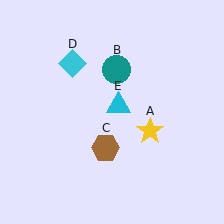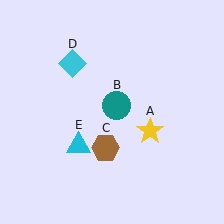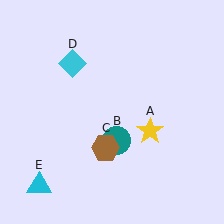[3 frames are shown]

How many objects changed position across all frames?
2 objects changed position: teal circle (object B), cyan triangle (object E).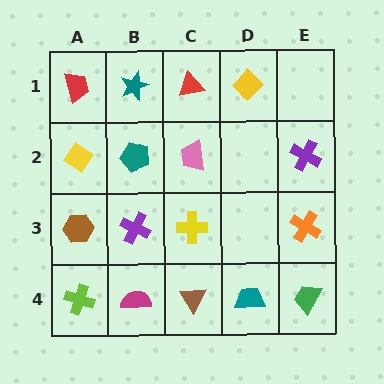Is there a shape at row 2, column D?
No, that cell is empty.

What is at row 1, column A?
A red trapezoid.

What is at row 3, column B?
A purple cross.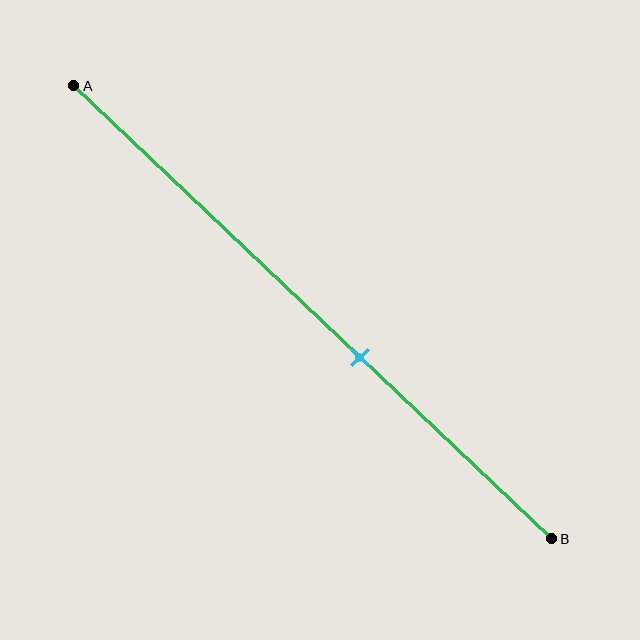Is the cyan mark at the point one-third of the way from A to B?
No, the mark is at about 60% from A, not at the 33% one-third point.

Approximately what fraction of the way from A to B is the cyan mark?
The cyan mark is approximately 60% of the way from A to B.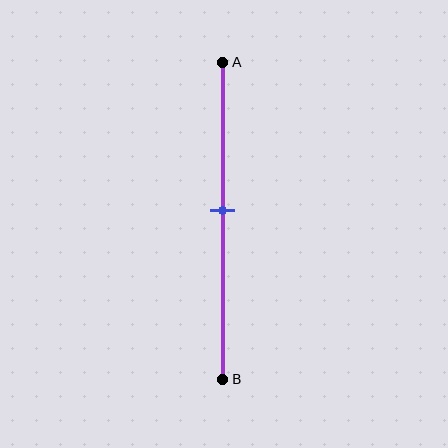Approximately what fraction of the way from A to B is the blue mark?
The blue mark is approximately 45% of the way from A to B.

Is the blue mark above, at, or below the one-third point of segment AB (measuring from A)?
The blue mark is below the one-third point of segment AB.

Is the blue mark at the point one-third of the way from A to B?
No, the mark is at about 45% from A, not at the 33% one-third point.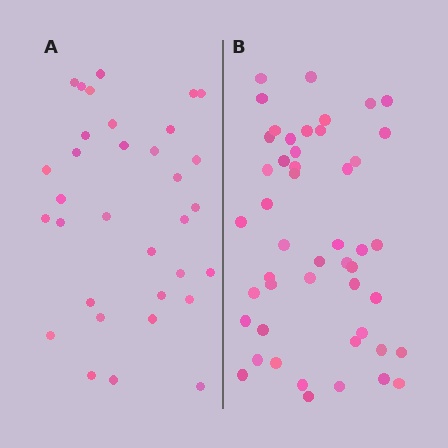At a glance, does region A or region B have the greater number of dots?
Region B (the right region) has more dots.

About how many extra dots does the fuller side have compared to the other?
Region B has approximately 15 more dots than region A.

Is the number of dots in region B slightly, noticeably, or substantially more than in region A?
Region B has substantially more. The ratio is roughly 1.5 to 1.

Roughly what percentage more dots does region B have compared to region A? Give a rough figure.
About 45% more.